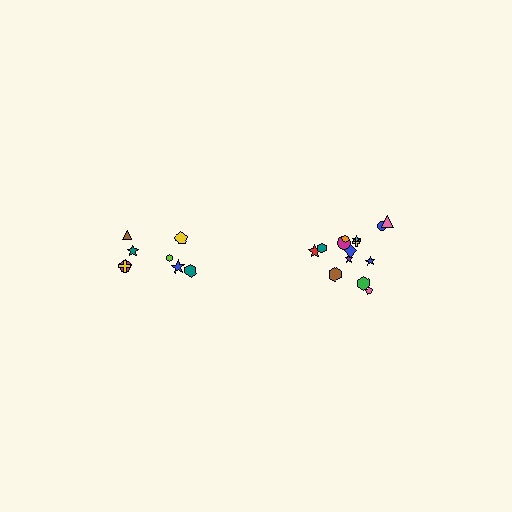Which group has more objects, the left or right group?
The right group.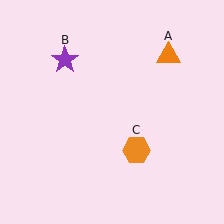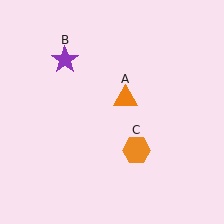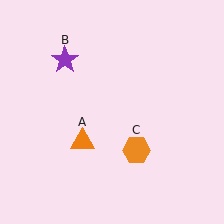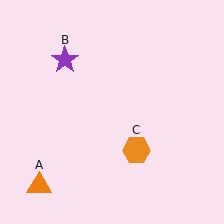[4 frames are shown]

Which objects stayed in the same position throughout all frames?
Purple star (object B) and orange hexagon (object C) remained stationary.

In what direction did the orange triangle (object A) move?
The orange triangle (object A) moved down and to the left.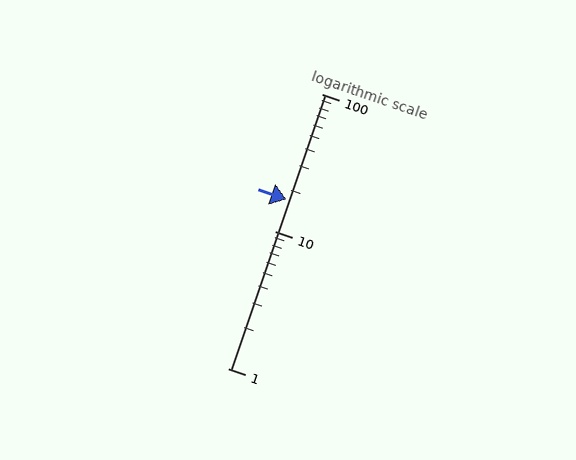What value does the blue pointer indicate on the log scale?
The pointer indicates approximately 17.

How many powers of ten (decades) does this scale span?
The scale spans 2 decades, from 1 to 100.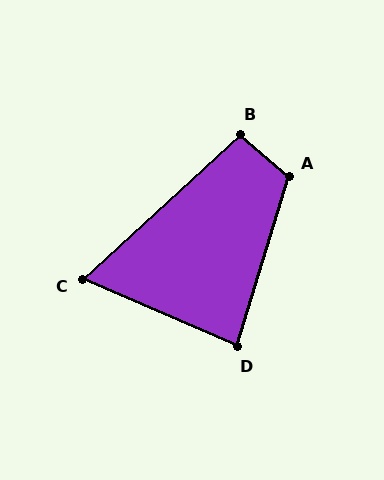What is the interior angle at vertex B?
Approximately 97 degrees (obtuse).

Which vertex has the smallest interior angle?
C, at approximately 66 degrees.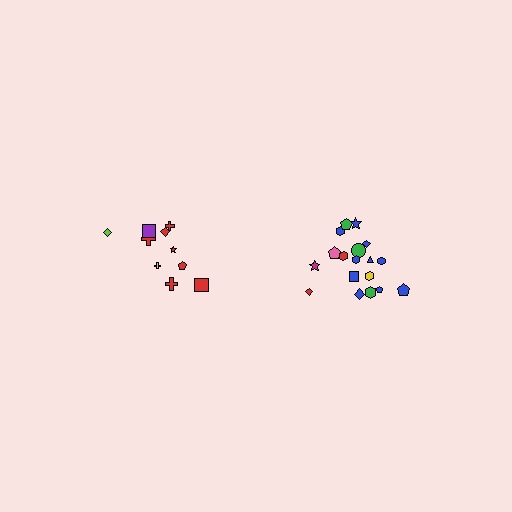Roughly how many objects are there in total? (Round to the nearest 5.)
Roughly 30 objects in total.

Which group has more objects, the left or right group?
The right group.